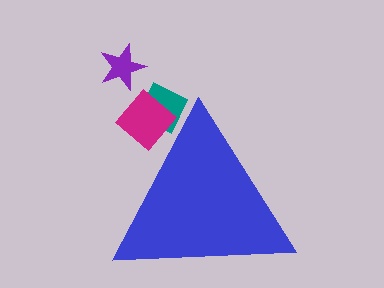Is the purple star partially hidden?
No, the purple star is fully visible.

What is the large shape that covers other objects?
A blue triangle.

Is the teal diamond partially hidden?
Yes, the teal diamond is partially hidden behind the blue triangle.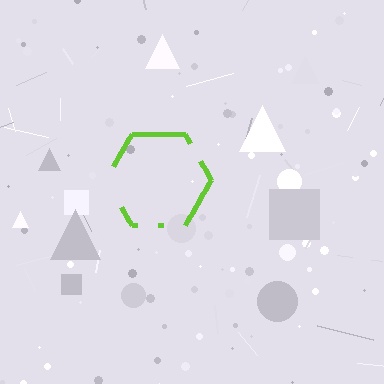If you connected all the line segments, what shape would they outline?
They would outline a hexagon.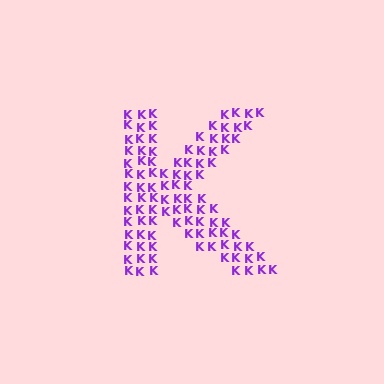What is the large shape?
The large shape is the letter K.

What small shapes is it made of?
It is made of small letter K's.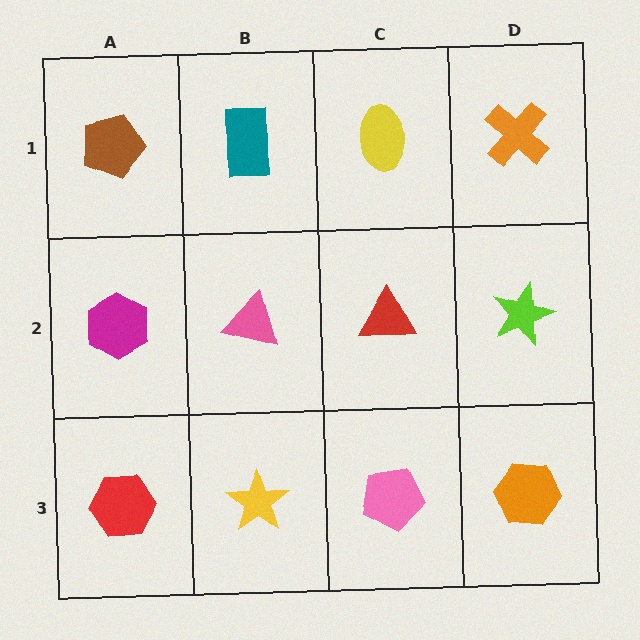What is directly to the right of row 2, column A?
A pink triangle.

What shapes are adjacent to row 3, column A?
A magenta hexagon (row 2, column A), a yellow star (row 3, column B).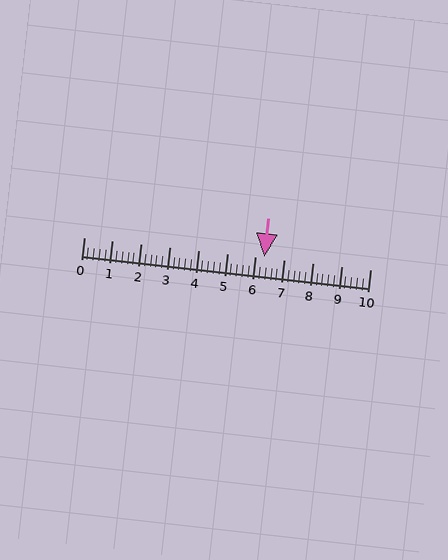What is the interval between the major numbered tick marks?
The major tick marks are spaced 1 units apart.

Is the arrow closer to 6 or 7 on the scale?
The arrow is closer to 6.